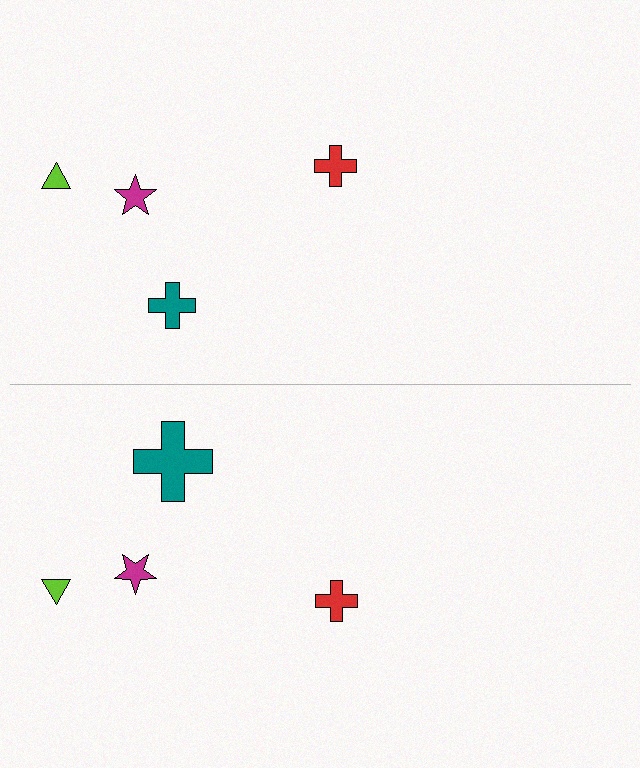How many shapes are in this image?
There are 8 shapes in this image.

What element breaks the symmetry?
The teal cross on the bottom side has a different size than its mirror counterpart.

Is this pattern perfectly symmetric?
No, the pattern is not perfectly symmetric. The teal cross on the bottom side has a different size than its mirror counterpart.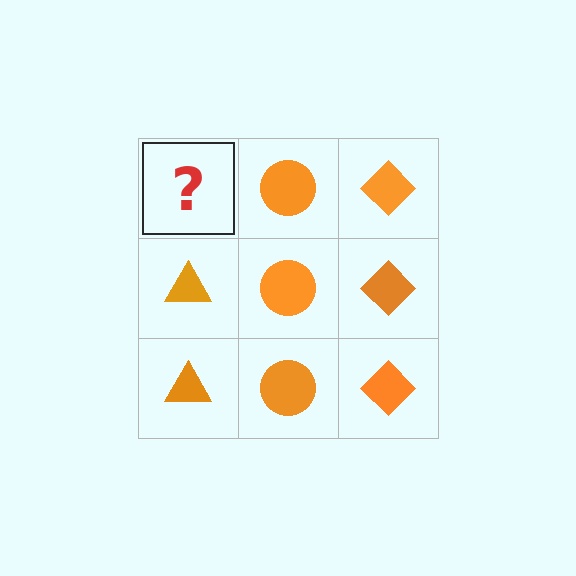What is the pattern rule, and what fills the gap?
The rule is that each column has a consistent shape. The gap should be filled with an orange triangle.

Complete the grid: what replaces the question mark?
The question mark should be replaced with an orange triangle.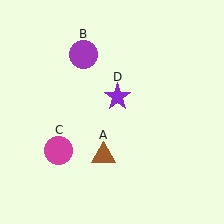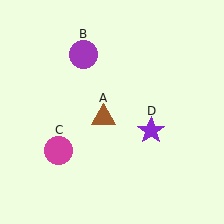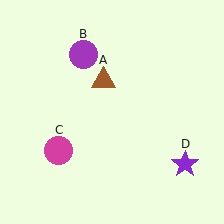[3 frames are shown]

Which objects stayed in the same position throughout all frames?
Purple circle (object B) and magenta circle (object C) remained stationary.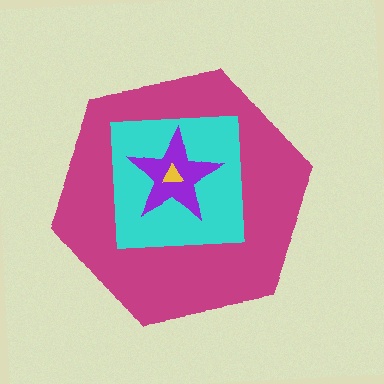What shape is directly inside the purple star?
The yellow triangle.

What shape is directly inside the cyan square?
The purple star.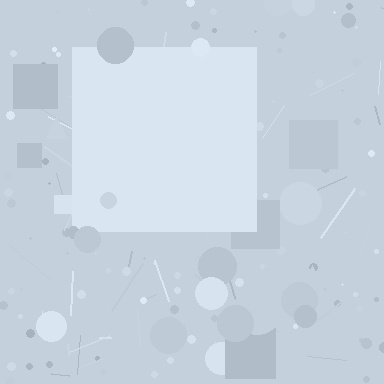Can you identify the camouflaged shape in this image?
The camouflaged shape is a square.